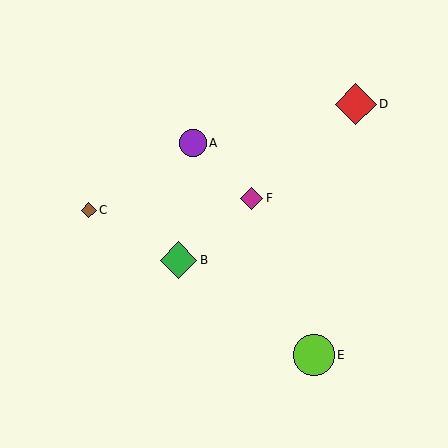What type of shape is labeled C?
Shape C is a brown diamond.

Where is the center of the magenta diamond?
The center of the magenta diamond is at (252, 198).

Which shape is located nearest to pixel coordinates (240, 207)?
The magenta diamond (labeled F) at (252, 198) is nearest to that location.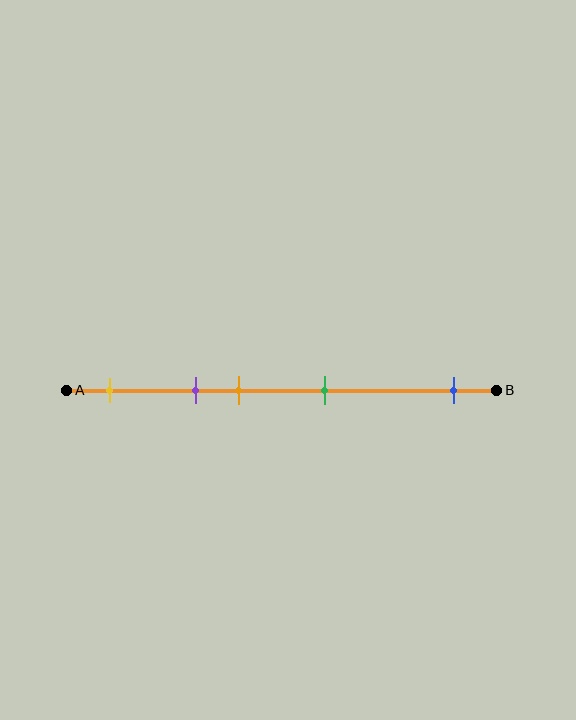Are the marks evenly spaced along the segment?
No, the marks are not evenly spaced.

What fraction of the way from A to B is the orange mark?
The orange mark is approximately 40% (0.4) of the way from A to B.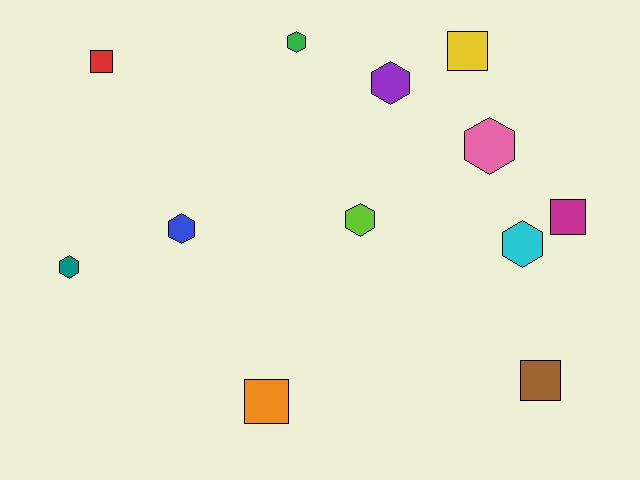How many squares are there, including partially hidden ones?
There are 5 squares.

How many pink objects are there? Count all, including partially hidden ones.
There is 1 pink object.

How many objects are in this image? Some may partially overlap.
There are 12 objects.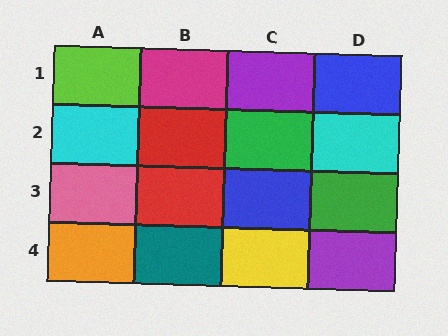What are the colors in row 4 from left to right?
Orange, teal, yellow, purple.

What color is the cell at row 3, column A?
Pink.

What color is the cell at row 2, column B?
Red.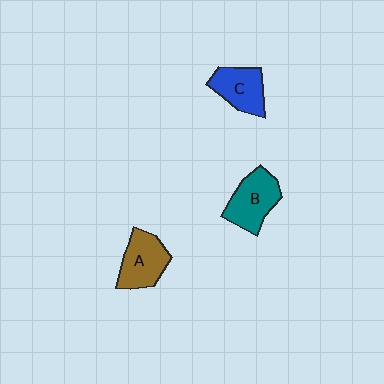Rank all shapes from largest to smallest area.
From largest to smallest: B (teal), A (brown), C (blue).